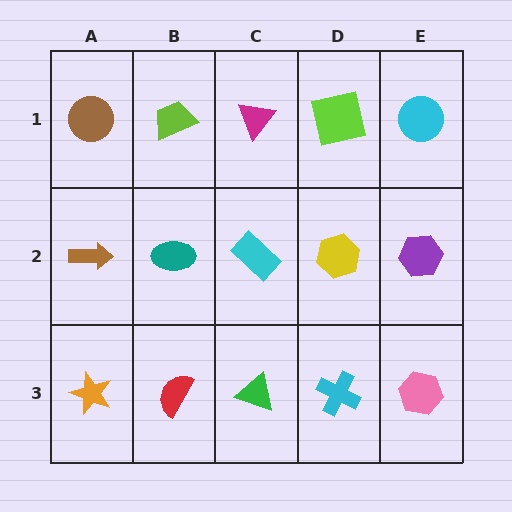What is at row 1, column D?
A lime square.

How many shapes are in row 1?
5 shapes.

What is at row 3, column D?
A cyan cross.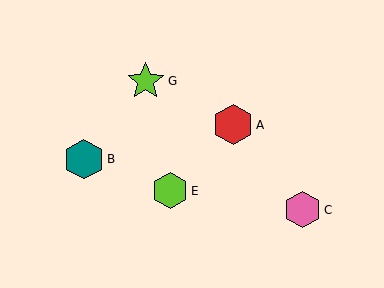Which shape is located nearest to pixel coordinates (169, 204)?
The lime hexagon (labeled E) at (170, 191) is nearest to that location.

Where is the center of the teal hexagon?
The center of the teal hexagon is at (84, 159).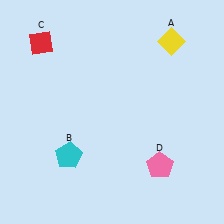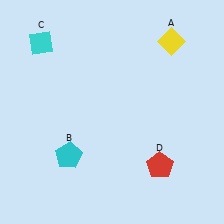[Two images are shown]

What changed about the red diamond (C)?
In Image 1, C is red. In Image 2, it changed to cyan.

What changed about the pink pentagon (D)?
In Image 1, D is pink. In Image 2, it changed to red.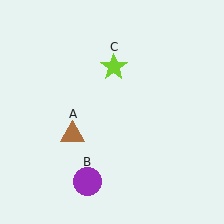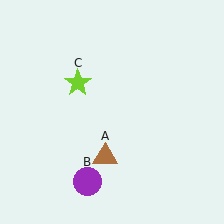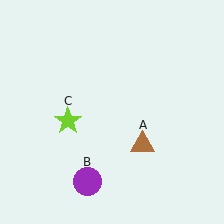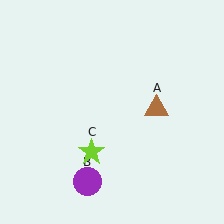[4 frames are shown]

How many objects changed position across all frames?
2 objects changed position: brown triangle (object A), lime star (object C).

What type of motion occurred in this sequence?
The brown triangle (object A), lime star (object C) rotated counterclockwise around the center of the scene.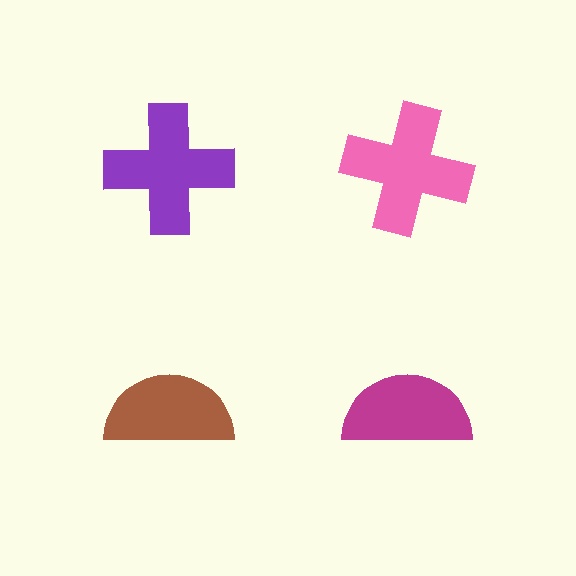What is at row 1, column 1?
A purple cross.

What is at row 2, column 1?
A brown semicircle.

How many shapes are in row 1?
2 shapes.